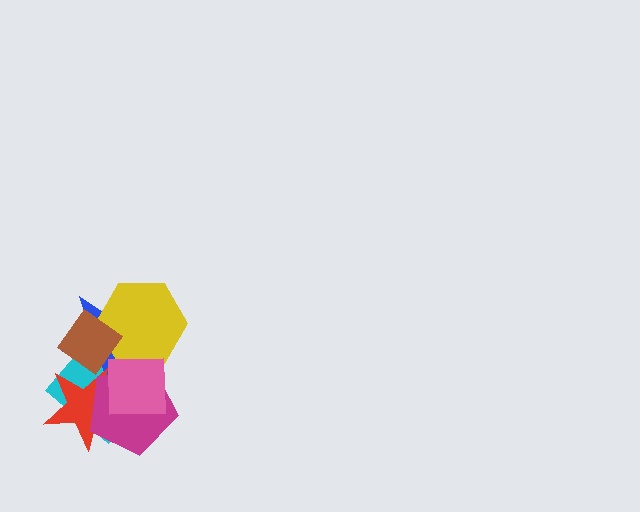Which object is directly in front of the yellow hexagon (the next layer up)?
The pink square is directly in front of the yellow hexagon.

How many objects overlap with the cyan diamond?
6 objects overlap with the cyan diamond.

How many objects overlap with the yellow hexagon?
4 objects overlap with the yellow hexagon.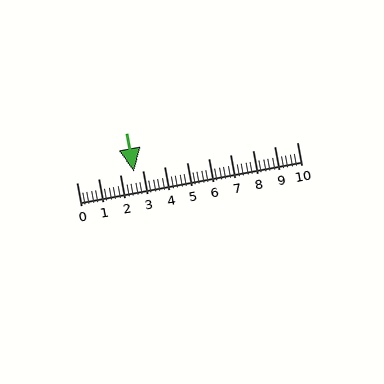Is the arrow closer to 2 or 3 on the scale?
The arrow is closer to 3.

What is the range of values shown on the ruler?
The ruler shows values from 0 to 10.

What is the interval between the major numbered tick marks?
The major tick marks are spaced 1 units apart.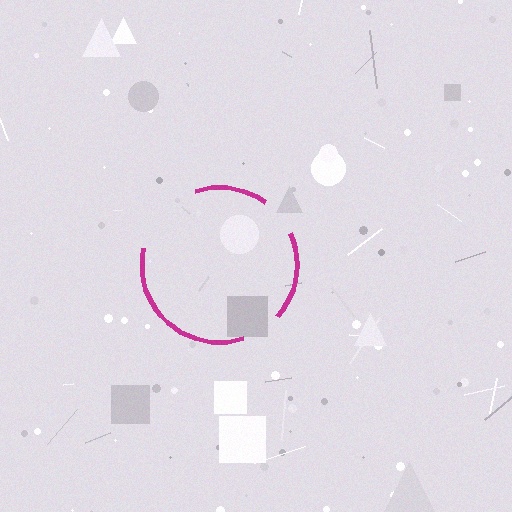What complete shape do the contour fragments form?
The contour fragments form a circle.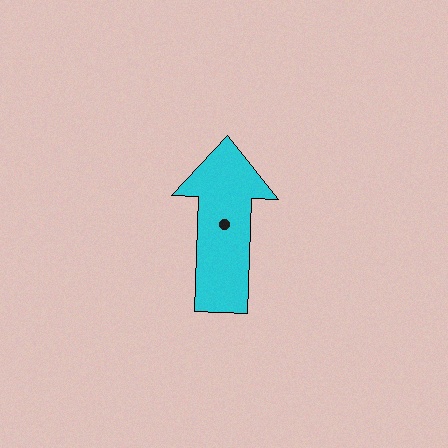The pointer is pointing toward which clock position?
Roughly 12 o'clock.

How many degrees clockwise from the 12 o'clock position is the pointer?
Approximately 2 degrees.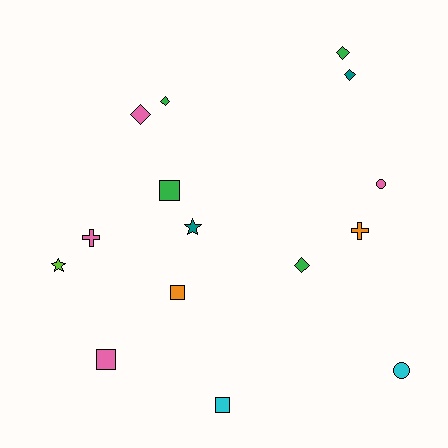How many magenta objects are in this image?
There are no magenta objects.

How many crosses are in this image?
There are 2 crosses.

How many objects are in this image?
There are 15 objects.